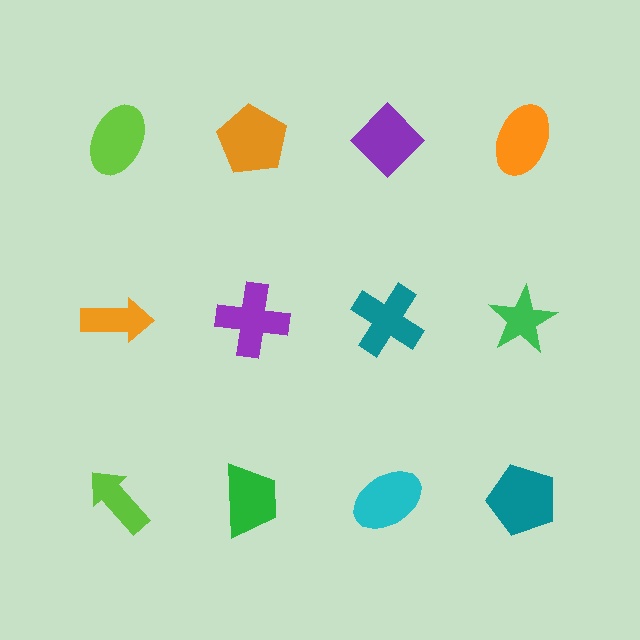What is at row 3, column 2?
A green trapezoid.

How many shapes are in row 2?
4 shapes.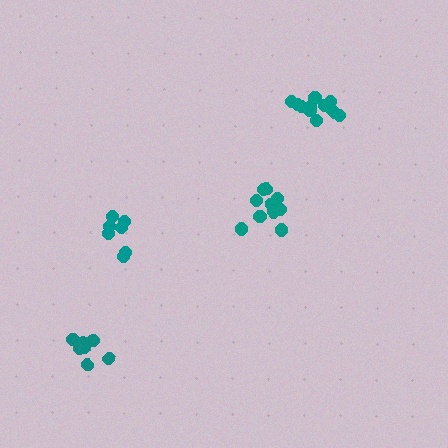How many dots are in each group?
Group 1: 11 dots, Group 2: 7 dots, Group 3: 8 dots, Group 4: 12 dots (38 total).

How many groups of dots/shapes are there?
There are 4 groups.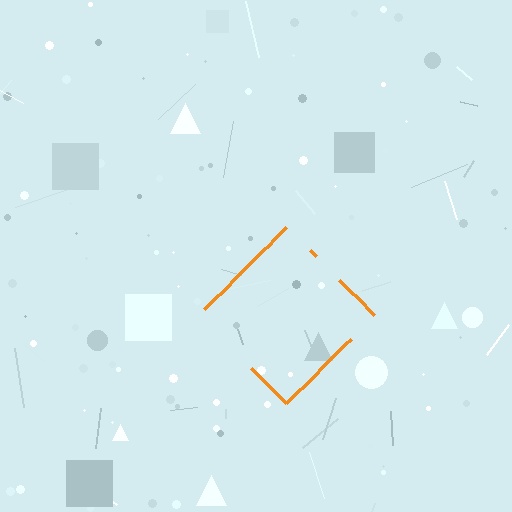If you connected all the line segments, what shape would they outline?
They would outline a diamond.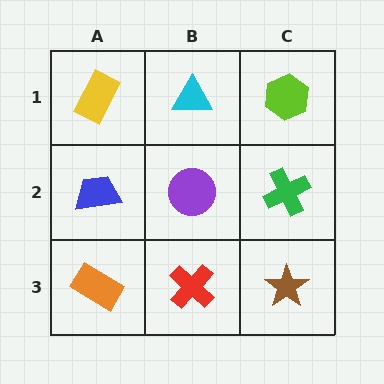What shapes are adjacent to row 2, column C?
A lime hexagon (row 1, column C), a brown star (row 3, column C), a purple circle (row 2, column B).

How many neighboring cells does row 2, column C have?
3.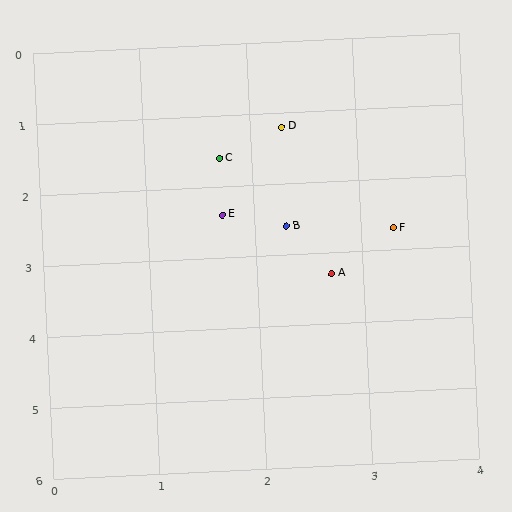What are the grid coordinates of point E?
Point E is at approximately (1.7, 2.4).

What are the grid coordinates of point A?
Point A is at approximately (2.7, 3.3).